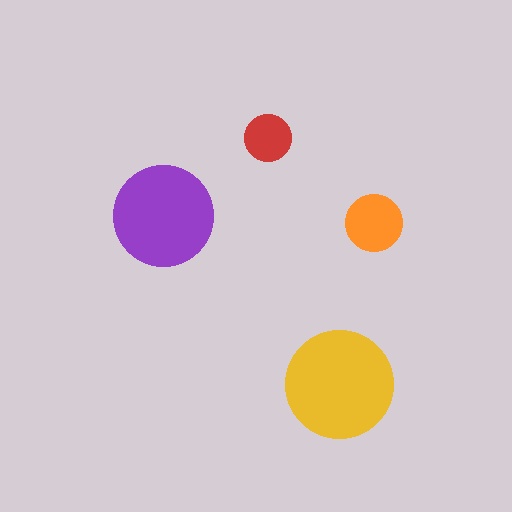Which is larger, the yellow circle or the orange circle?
The yellow one.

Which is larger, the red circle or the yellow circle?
The yellow one.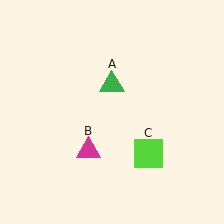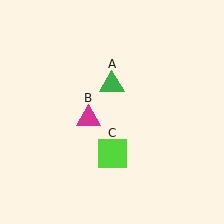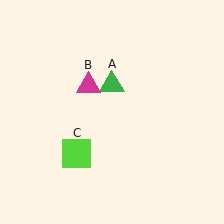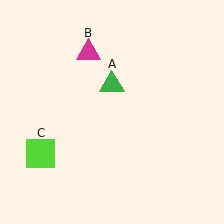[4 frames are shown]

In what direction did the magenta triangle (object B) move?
The magenta triangle (object B) moved up.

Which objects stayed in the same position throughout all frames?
Green triangle (object A) remained stationary.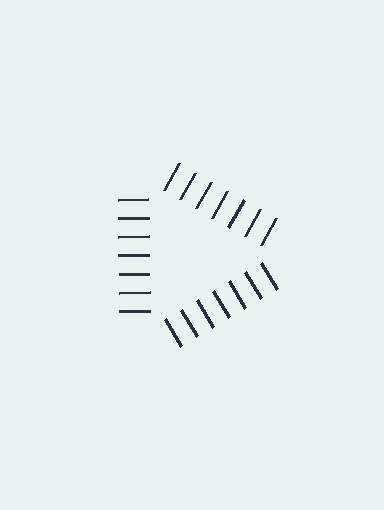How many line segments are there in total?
21 — 7 along each of the 3 edges.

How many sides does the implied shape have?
3 sides — the line-ends trace a triangle.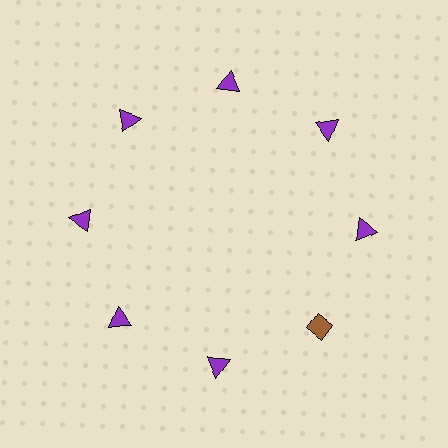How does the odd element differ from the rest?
It differs in both color (brown instead of purple) and shape (diamond instead of triangle).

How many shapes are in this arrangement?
There are 8 shapes arranged in a ring pattern.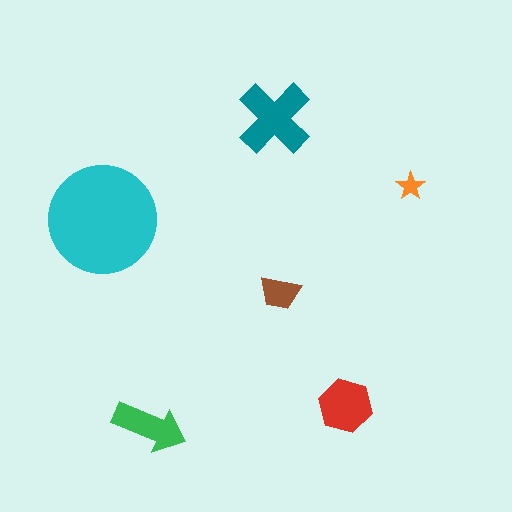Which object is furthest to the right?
The orange star is rightmost.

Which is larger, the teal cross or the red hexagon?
The teal cross.